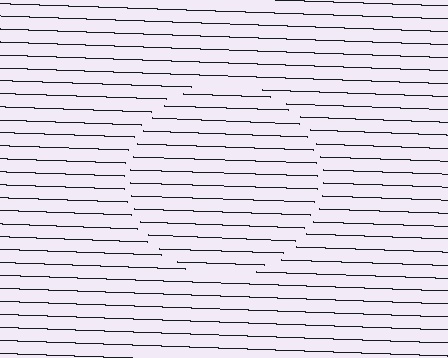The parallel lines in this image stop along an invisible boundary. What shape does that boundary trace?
An illusory circle. The interior of the shape contains the same grating, shifted by half a period — the contour is defined by the phase discontinuity where line-ends from the inner and outer gratings abut.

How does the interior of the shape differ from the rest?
The interior of the shape contains the same grating, shifted by half a period — the contour is defined by the phase discontinuity where line-ends from the inner and outer gratings abut.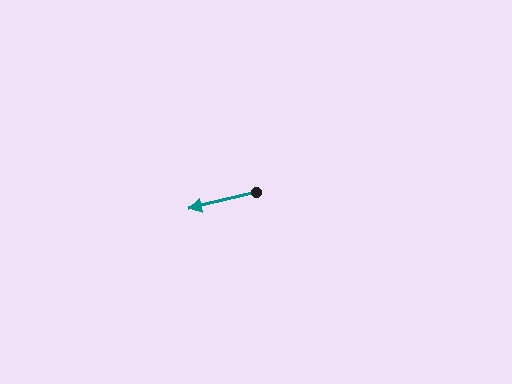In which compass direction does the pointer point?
West.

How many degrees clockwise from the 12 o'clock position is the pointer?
Approximately 256 degrees.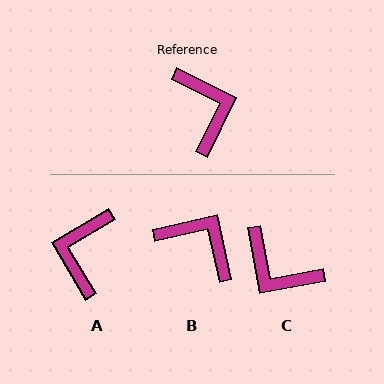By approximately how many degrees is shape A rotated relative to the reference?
Approximately 147 degrees counter-clockwise.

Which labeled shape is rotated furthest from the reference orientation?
A, about 147 degrees away.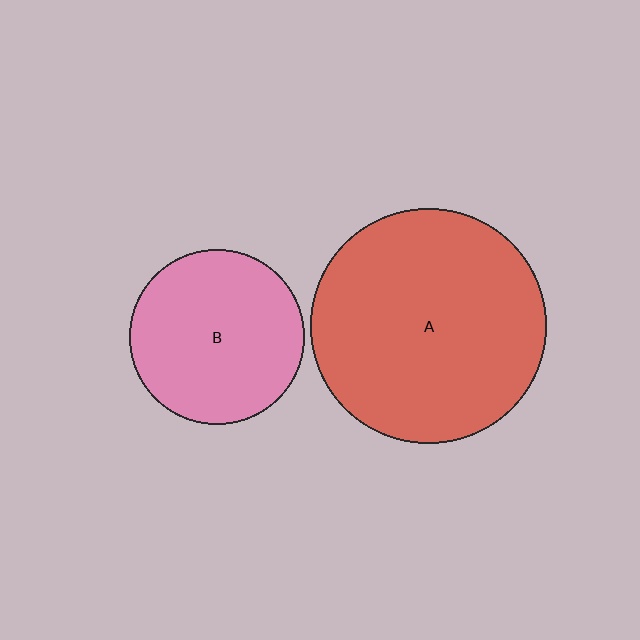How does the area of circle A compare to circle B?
Approximately 1.8 times.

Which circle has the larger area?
Circle A (red).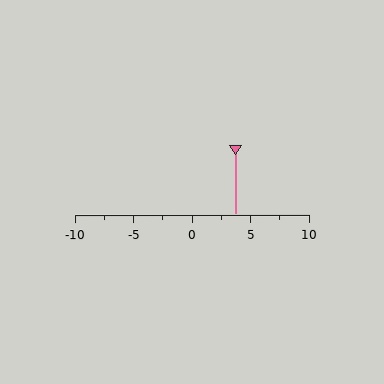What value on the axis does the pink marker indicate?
The marker indicates approximately 3.8.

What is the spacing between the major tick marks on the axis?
The major ticks are spaced 5 apart.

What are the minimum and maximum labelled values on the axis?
The axis runs from -10 to 10.